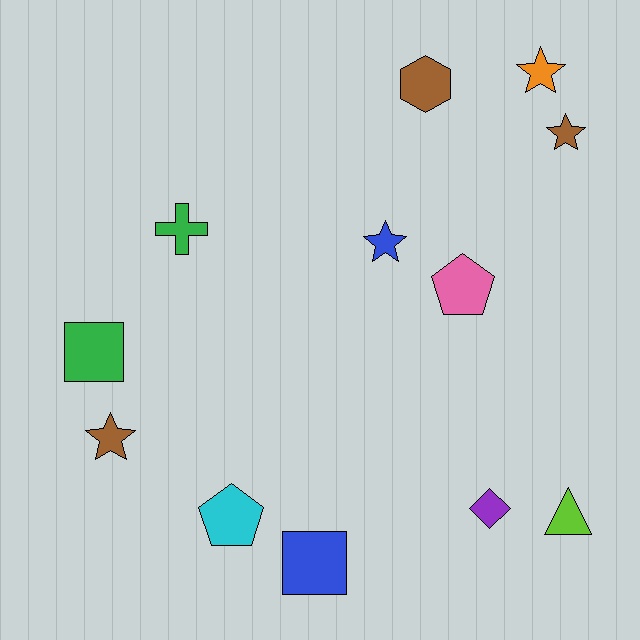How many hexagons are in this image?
There is 1 hexagon.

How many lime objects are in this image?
There is 1 lime object.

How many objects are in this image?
There are 12 objects.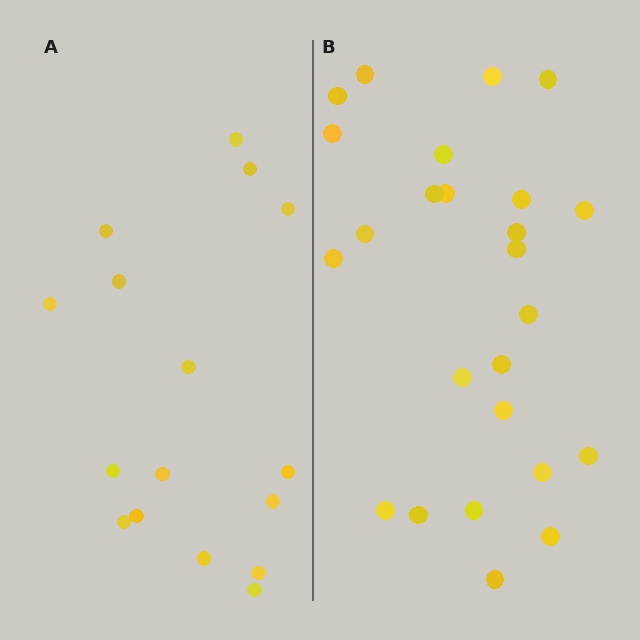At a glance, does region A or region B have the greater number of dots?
Region B (the right region) has more dots.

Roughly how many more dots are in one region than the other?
Region B has roughly 8 or so more dots than region A.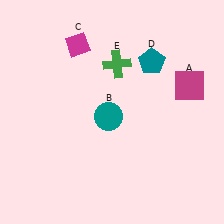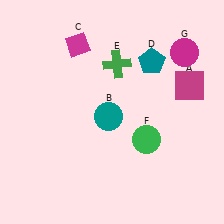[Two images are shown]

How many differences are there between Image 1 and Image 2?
There are 2 differences between the two images.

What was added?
A green circle (F), a magenta circle (G) were added in Image 2.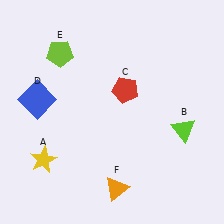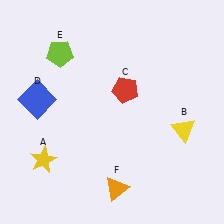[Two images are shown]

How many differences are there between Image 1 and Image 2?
There is 1 difference between the two images.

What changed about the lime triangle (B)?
In Image 1, B is lime. In Image 2, it changed to yellow.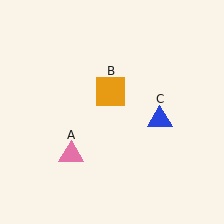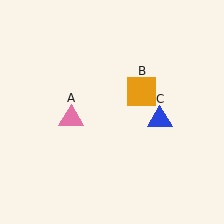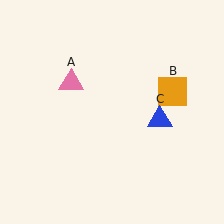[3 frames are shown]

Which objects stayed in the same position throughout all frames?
Blue triangle (object C) remained stationary.